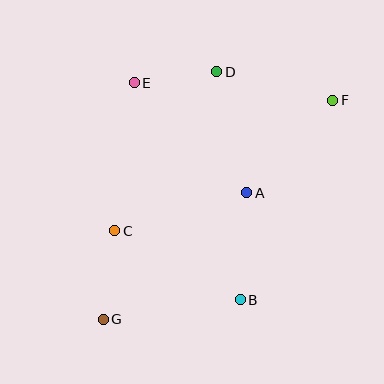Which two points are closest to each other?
Points D and E are closest to each other.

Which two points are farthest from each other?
Points F and G are farthest from each other.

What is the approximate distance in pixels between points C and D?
The distance between C and D is approximately 189 pixels.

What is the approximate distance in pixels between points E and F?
The distance between E and F is approximately 199 pixels.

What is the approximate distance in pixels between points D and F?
The distance between D and F is approximately 120 pixels.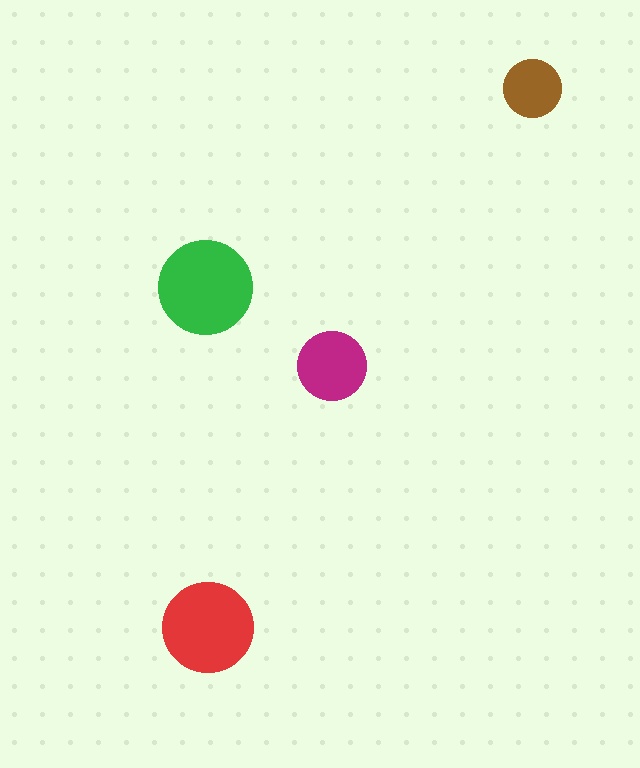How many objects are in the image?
There are 4 objects in the image.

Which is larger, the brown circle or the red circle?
The red one.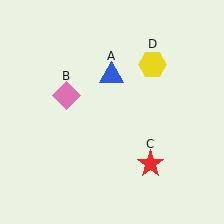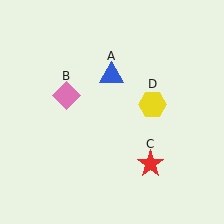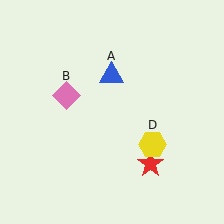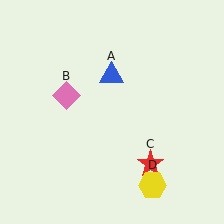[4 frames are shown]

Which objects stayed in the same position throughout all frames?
Blue triangle (object A) and pink diamond (object B) and red star (object C) remained stationary.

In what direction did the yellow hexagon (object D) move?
The yellow hexagon (object D) moved down.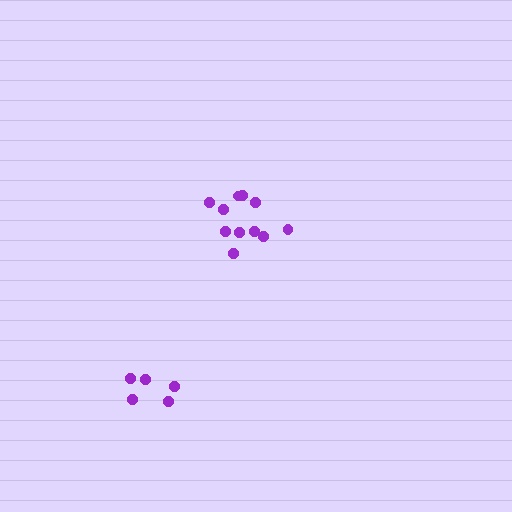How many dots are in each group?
Group 1: 11 dots, Group 2: 5 dots (16 total).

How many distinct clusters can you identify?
There are 2 distinct clusters.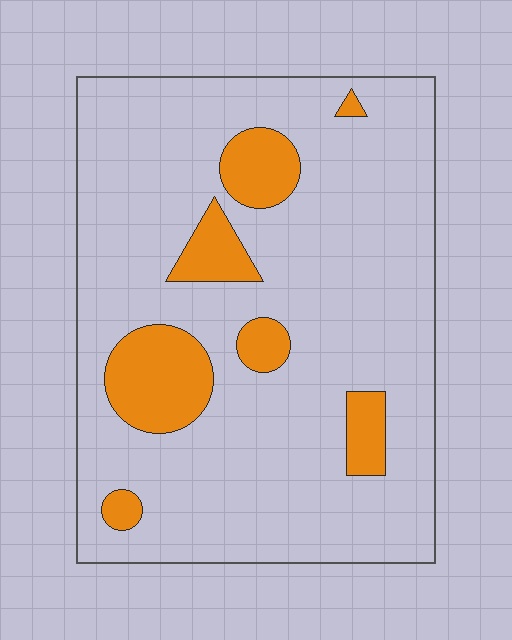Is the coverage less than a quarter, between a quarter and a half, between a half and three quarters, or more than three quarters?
Less than a quarter.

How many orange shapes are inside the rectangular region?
7.